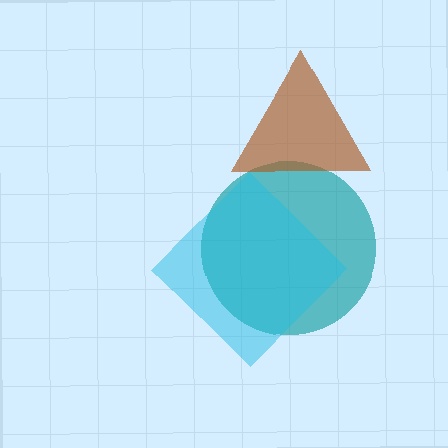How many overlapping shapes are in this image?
There are 3 overlapping shapes in the image.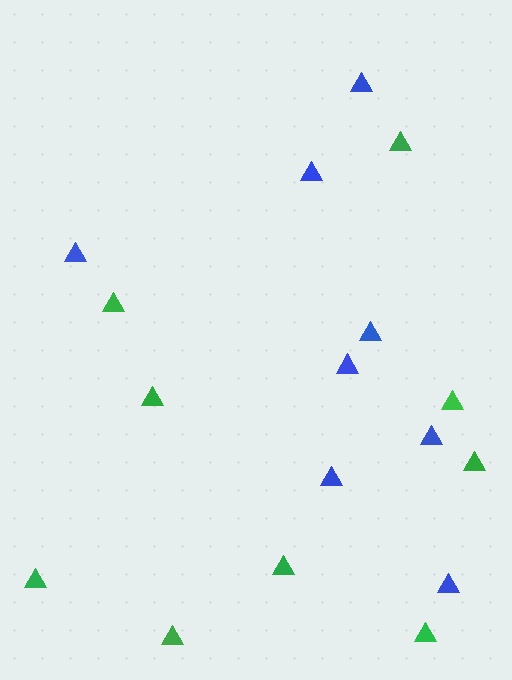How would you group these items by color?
There are 2 groups: one group of blue triangles (8) and one group of green triangles (9).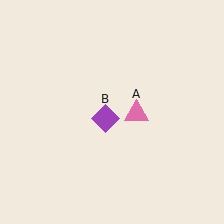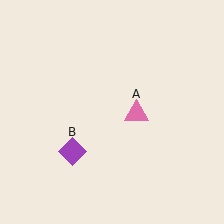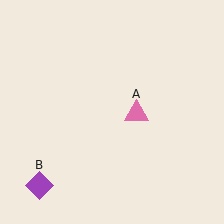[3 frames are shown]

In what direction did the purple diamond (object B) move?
The purple diamond (object B) moved down and to the left.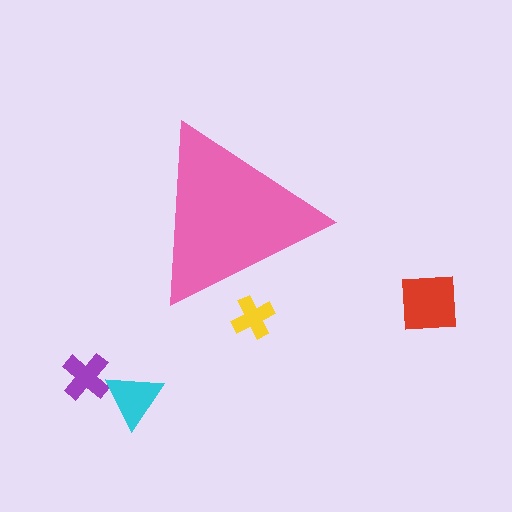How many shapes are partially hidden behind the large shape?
1 shape is partially hidden.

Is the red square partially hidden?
No, the red square is fully visible.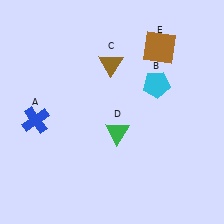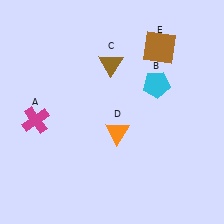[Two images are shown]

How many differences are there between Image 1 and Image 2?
There are 2 differences between the two images.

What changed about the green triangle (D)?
In Image 1, D is green. In Image 2, it changed to orange.